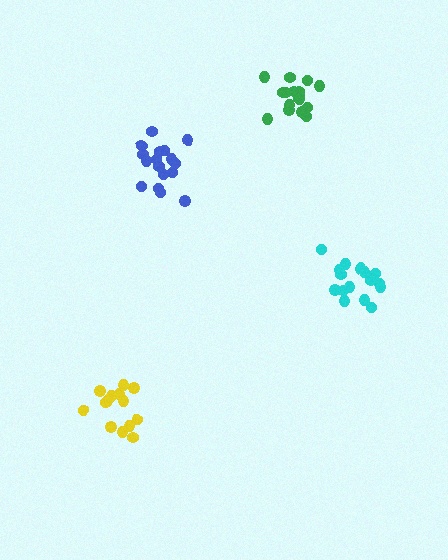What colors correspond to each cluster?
The clusters are colored: yellow, green, blue, cyan.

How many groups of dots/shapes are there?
There are 4 groups.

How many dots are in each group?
Group 1: 14 dots, Group 2: 17 dots, Group 3: 17 dots, Group 4: 17 dots (65 total).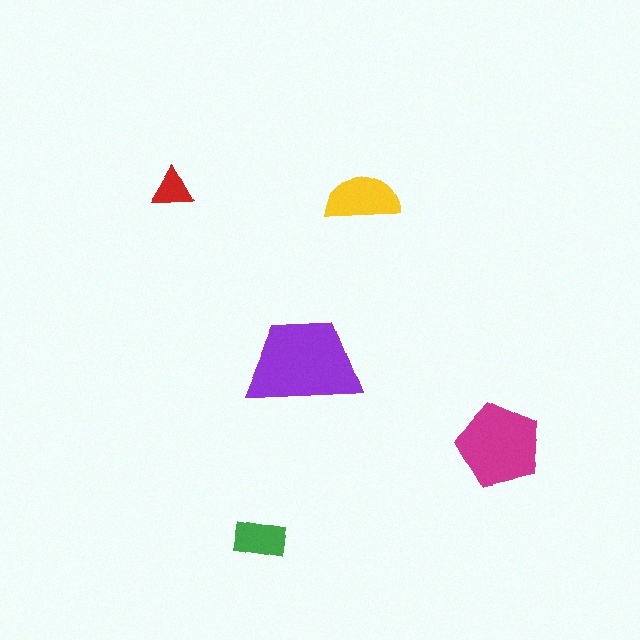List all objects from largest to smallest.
The purple trapezoid, the magenta pentagon, the yellow semicircle, the green rectangle, the red triangle.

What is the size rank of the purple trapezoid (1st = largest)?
1st.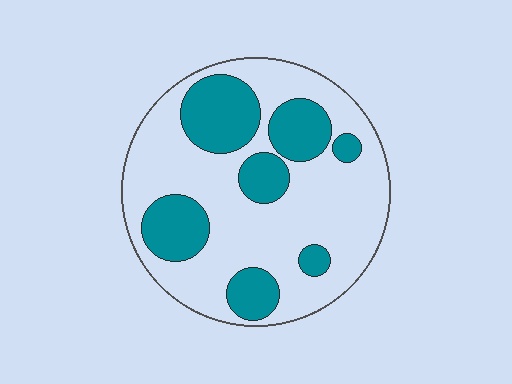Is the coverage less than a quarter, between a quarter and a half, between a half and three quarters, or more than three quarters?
Between a quarter and a half.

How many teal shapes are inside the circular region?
7.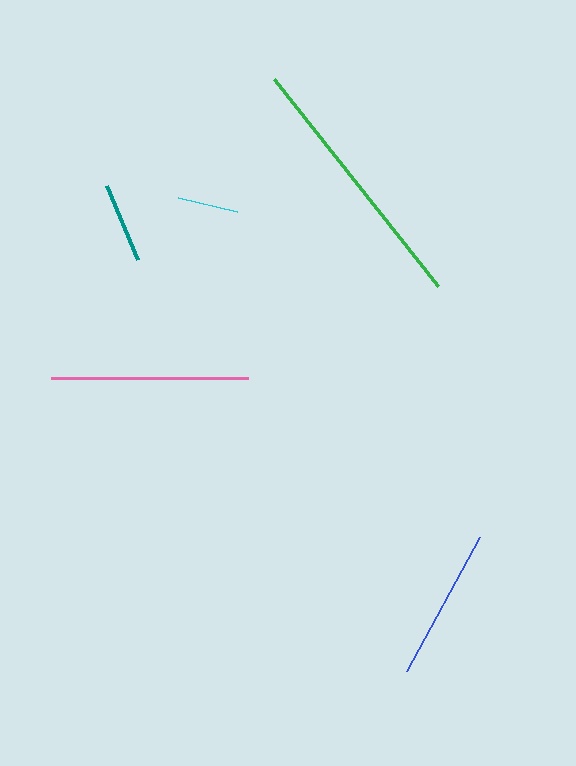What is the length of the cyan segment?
The cyan segment is approximately 61 pixels long.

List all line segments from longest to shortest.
From longest to shortest: green, pink, blue, teal, cyan.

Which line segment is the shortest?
The cyan line is the shortest at approximately 61 pixels.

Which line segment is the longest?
The green line is the longest at approximately 264 pixels.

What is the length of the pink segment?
The pink segment is approximately 197 pixels long.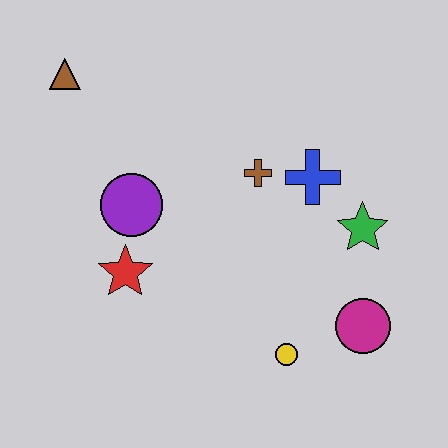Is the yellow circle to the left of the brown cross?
No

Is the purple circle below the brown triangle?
Yes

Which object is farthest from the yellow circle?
The brown triangle is farthest from the yellow circle.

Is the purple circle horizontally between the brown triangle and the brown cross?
Yes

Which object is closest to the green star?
The blue cross is closest to the green star.